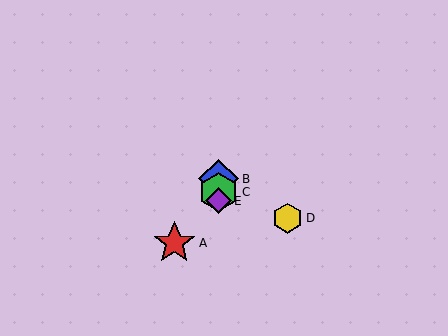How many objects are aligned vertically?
3 objects (B, C, E) are aligned vertically.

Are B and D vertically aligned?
No, B is at x≈219 and D is at x≈288.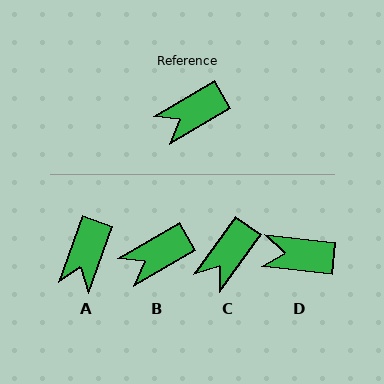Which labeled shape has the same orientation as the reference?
B.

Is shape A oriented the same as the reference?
No, it is off by about 40 degrees.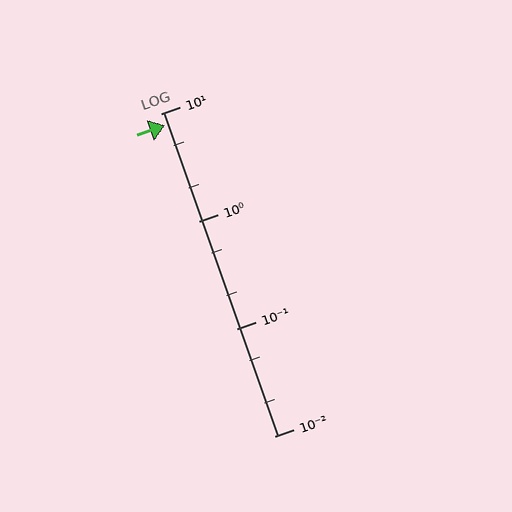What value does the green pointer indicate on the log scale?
The pointer indicates approximately 7.8.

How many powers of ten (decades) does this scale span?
The scale spans 3 decades, from 0.01 to 10.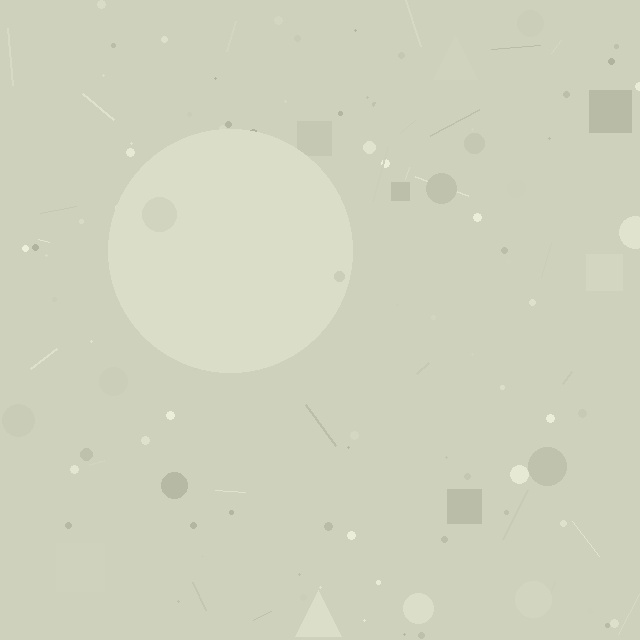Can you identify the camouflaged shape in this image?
The camouflaged shape is a circle.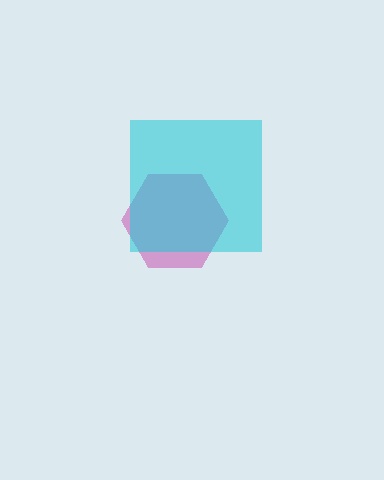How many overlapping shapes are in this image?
There are 2 overlapping shapes in the image.